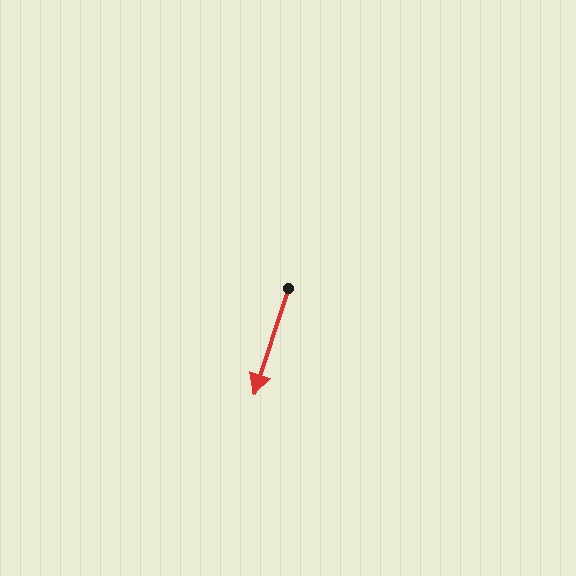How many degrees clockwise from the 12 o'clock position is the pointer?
Approximately 198 degrees.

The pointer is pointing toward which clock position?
Roughly 7 o'clock.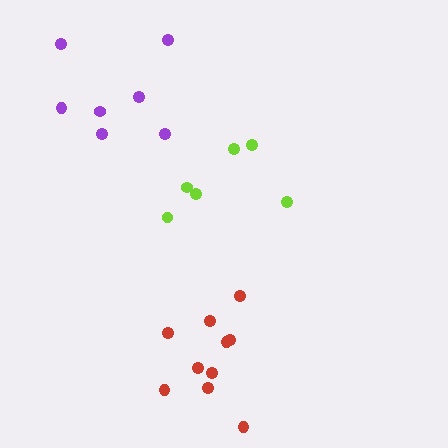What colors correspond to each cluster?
The clusters are colored: lime, red, purple.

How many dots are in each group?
Group 1: 6 dots, Group 2: 10 dots, Group 3: 7 dots (23 total).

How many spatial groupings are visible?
There are 3 spatial groupings.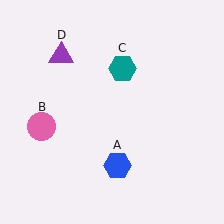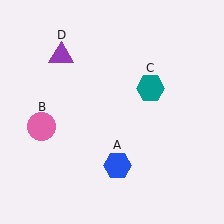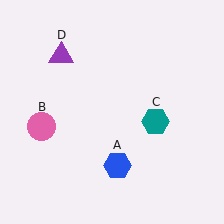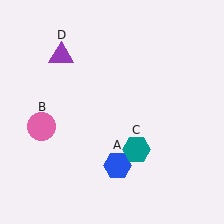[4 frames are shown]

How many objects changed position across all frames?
1 object changed position: teal hexagon (object C).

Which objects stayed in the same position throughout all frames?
Blue hexagon (object A) and pink circle (object B) and purple triangle (object D) remained stationary.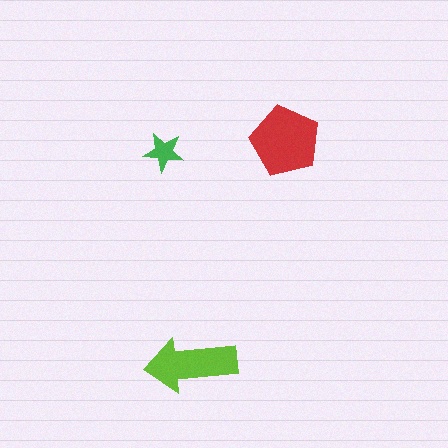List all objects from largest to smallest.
The red pentagon, the lime arrow, the green star.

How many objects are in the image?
There are 3 objects in the image.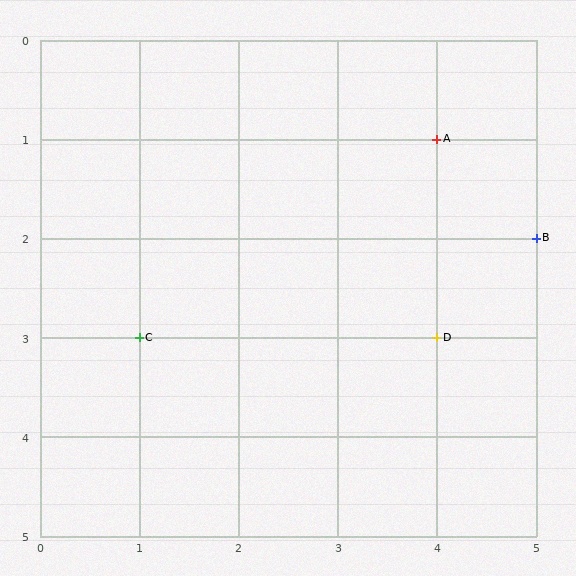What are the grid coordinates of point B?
Point B is at grid coordinates (5, 2).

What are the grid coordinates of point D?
Point D is at grid coordinates (4, 3).